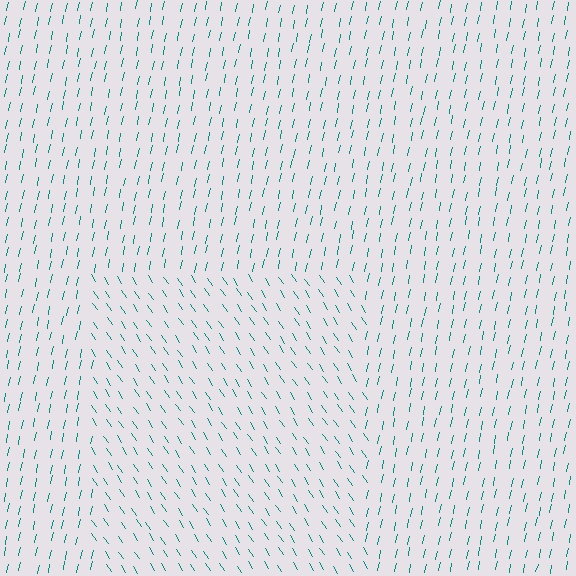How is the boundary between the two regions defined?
The boundary is defined purely by a change in line orientation (approximately 45 degrees difference). All lines are the same color and thickness.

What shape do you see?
I see a rectangle.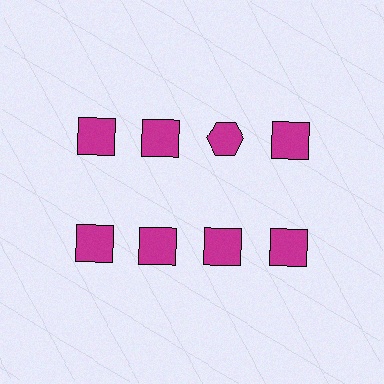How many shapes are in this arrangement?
There are 8 shapes arranged in a grid pattern.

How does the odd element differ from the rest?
It has a different shape: hexagon instead of square.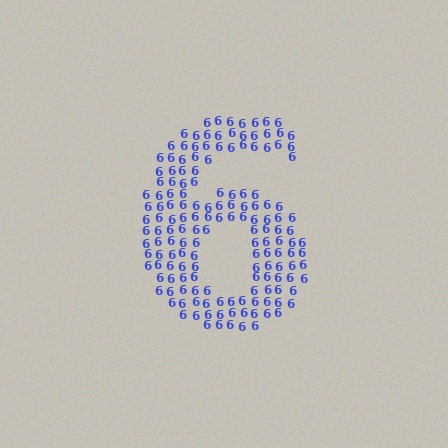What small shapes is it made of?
It is made of small digit 6's.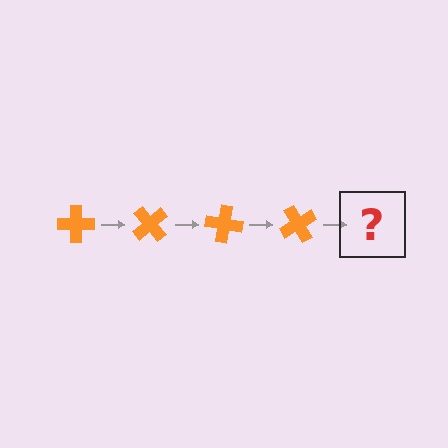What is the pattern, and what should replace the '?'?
The pattern is that the cross rotates 50 degrees each step. The '?' should be an orange cross rotated 200 degrees.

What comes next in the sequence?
The next element should be an orange cross rotated 200 degrees.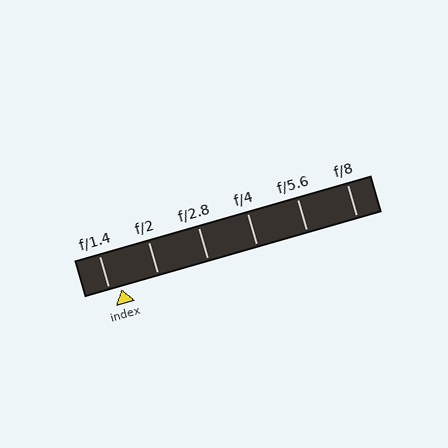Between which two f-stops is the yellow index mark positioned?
The index mark is between f/1.4 and f/2.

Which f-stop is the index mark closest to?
The index mark is closest to f/1.4.